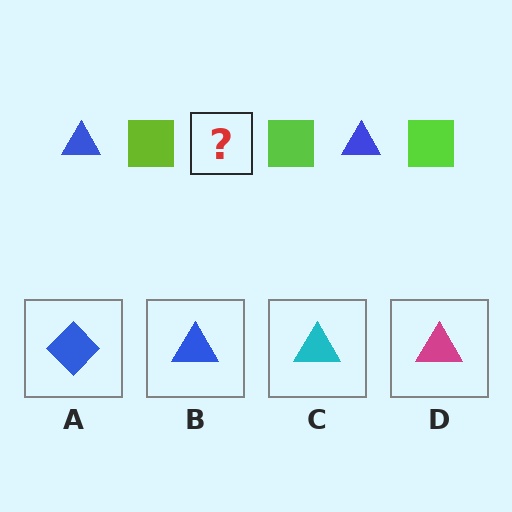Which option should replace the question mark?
Option B.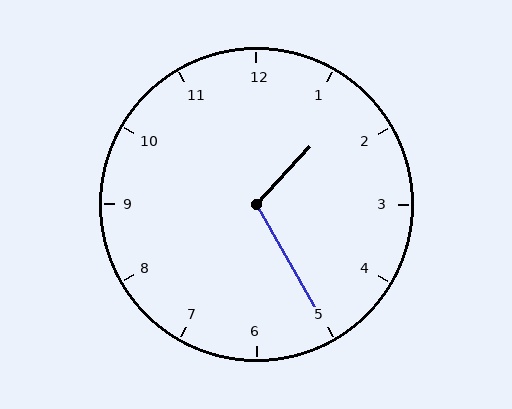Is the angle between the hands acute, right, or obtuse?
It is obtuse.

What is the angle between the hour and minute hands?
Approximately 108 degrees.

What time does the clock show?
1:25.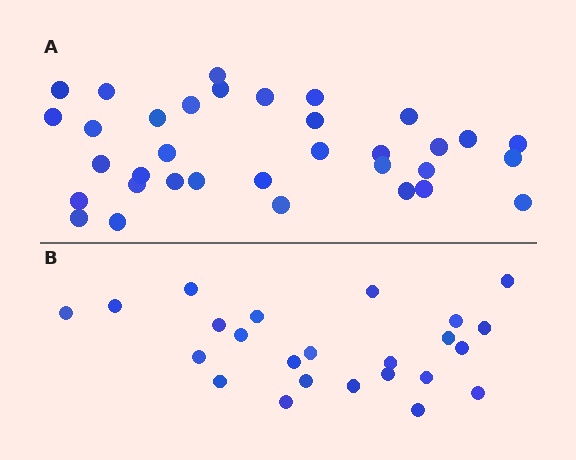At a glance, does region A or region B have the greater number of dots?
Region A (the top region) has more dots.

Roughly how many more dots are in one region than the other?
Region A has roughly 10 or so more dots than region B.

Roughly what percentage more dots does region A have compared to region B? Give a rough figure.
About 40% more.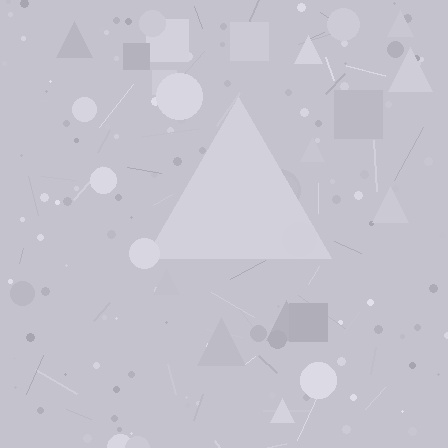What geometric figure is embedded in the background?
A triangle is embedded in the background.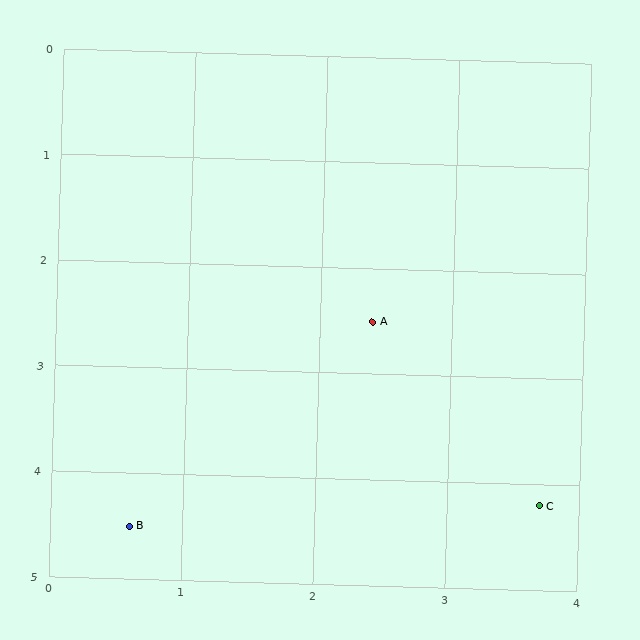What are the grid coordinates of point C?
Point C is at approximately (3.7, 4.2).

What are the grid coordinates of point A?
Point A is at approximately (2.4, 2.5).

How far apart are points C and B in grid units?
Points C and B are about 3.1 grid units apart.